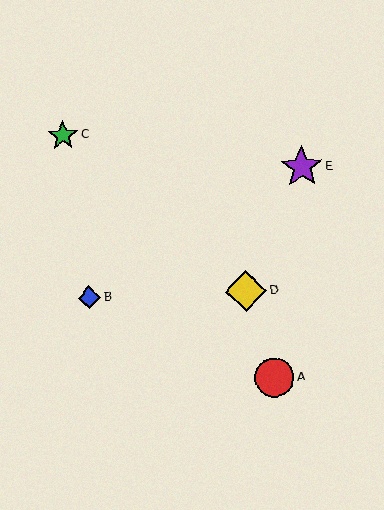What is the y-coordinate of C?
Object C is at y≈135.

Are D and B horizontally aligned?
Yes, both are at y≈291.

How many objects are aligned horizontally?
2 objects (B, D) are aligned horizontally.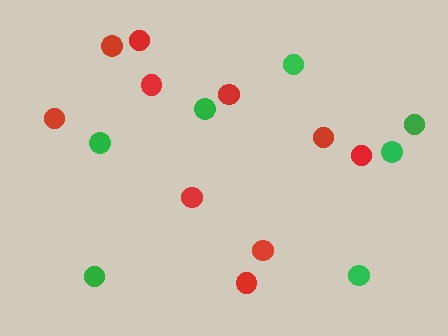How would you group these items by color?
There are 2 groups: one group of green circles (7) and one group of red circles (10).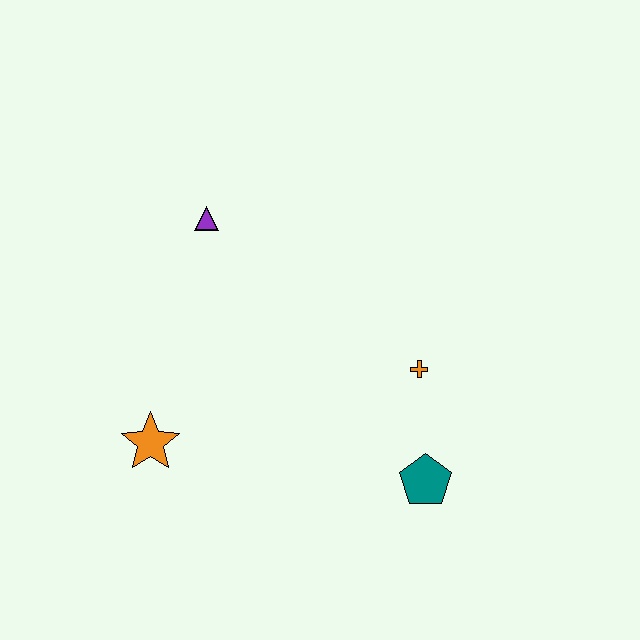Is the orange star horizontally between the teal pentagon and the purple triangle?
No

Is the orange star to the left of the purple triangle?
Yes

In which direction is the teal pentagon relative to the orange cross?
The teal pentagon is below the orange cross.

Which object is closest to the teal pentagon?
The orange cross is closest to the teal pentagon.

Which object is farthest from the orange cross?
The orange star is farthest from the orange cross.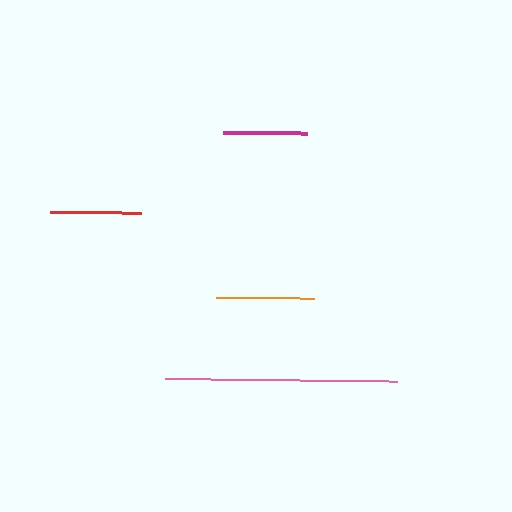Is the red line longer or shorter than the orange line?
The orange line is longer than the red line.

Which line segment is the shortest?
The magenta line is the shortest at approximately 85 pixels.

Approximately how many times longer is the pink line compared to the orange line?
The pink line is approximately 2.4 times the length of the orange line.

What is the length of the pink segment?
The pink segment is approximately 232 pixels long.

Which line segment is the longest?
The pink line is the longest at approximately 232 pixels.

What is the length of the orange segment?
The orange segment is approximately 97 pixels long.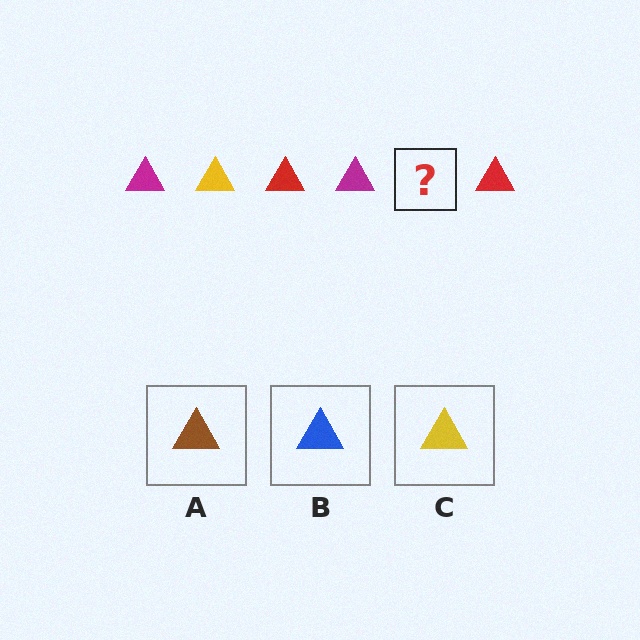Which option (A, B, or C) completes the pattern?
C.